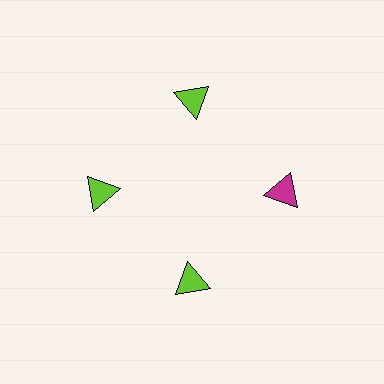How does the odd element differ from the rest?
It has a different color: magenta instead of lime.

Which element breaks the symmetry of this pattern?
The magenta triangle at roughly the 3 o'clock position breaks the symmetry. All other shapes are lime triangles.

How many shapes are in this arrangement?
There are 4 shapes arranged in a ring pattern.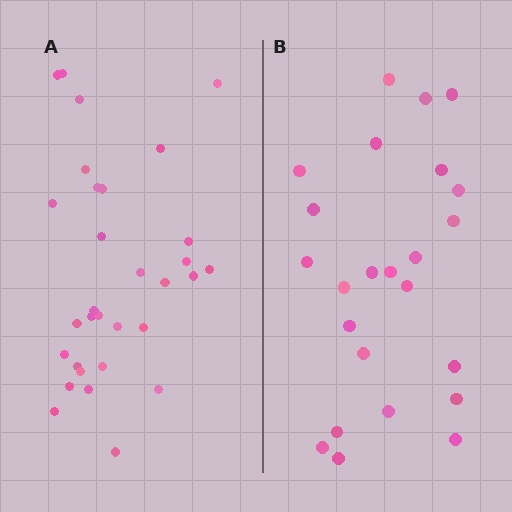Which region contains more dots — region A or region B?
Region A (the left region) has more dots.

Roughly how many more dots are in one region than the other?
Region A has roughly 8 or so more dots than region B.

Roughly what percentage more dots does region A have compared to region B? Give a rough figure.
About 30% more.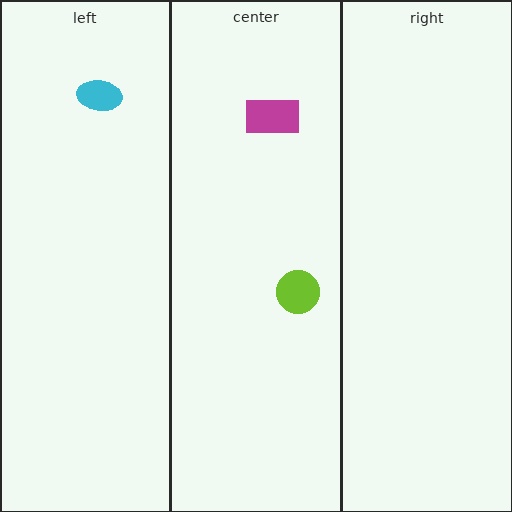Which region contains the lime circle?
The center region.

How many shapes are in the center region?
2.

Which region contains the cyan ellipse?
The left region.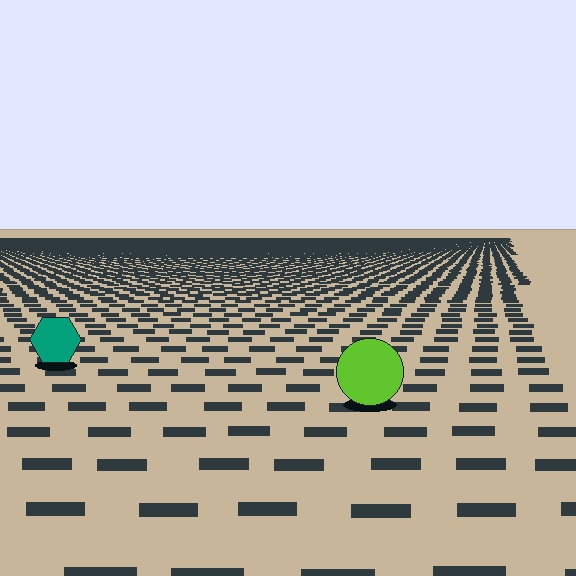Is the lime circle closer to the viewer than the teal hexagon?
Yes. The lime circle is closer — you can tell from the texture gradient: the ground texture is coarser near it.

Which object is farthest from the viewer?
The teal hexagon is farthest from the viewer. It appears smaller and the ground texture around it is denser.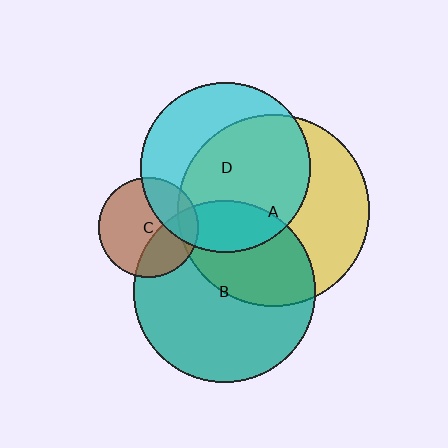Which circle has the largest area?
Circle A (yellow).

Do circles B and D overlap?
Yes.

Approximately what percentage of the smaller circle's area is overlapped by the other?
Approximately 20%.